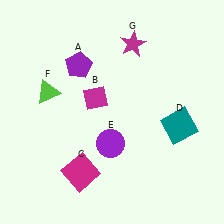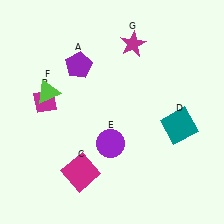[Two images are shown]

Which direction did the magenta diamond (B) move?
The magenta diamond (B) moved left.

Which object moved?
The magenta diamond (B) moved left.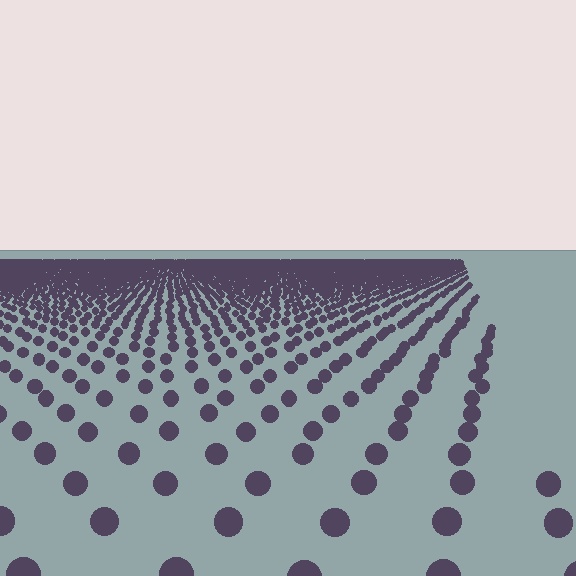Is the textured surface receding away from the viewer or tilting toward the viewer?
The surface is receding away from the viewer. Texture elements get smaller and denser toward the top.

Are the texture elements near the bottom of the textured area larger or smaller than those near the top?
Larger. Near the bottom, elements are closer to the viewer and appear at a bigger on-screen size.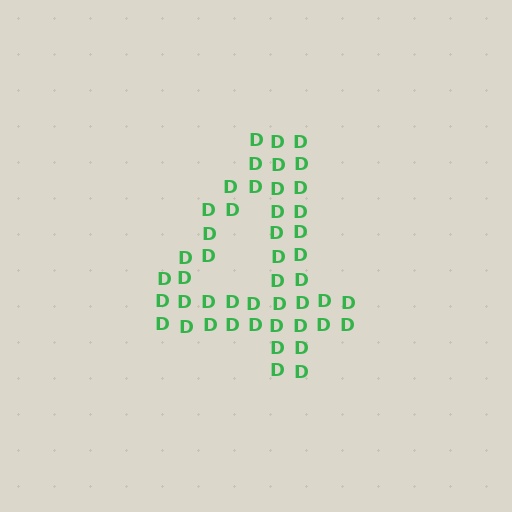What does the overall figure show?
The overall figure shows the digit 4.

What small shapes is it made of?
It is made of small letter D's.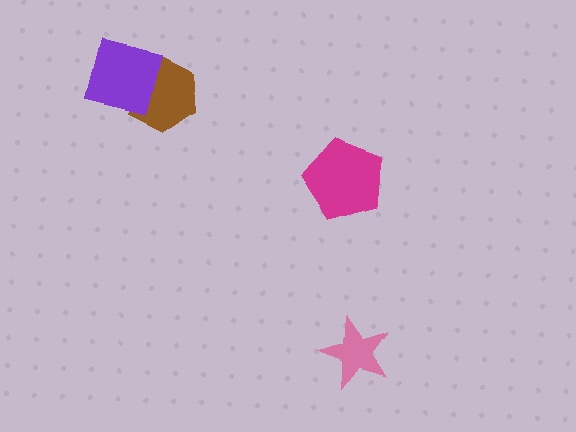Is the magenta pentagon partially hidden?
No, no other shape covers it.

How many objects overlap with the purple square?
1 object overlaps with the purple square.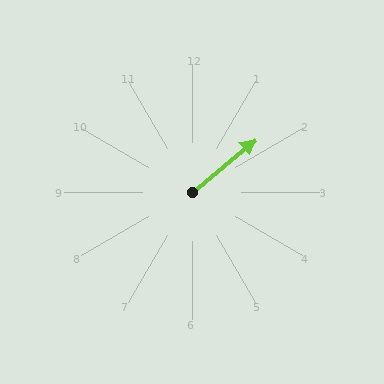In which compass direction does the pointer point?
Northeast.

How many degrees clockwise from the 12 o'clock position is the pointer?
Approximately 50 degrees.